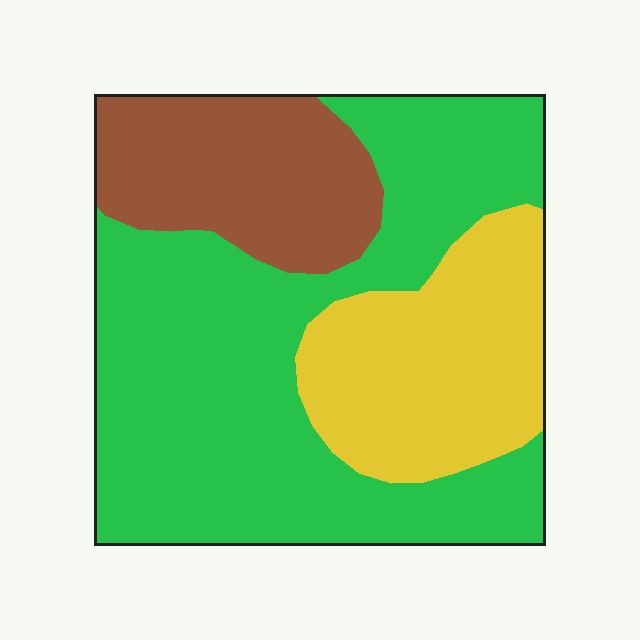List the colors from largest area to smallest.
From largest to smallest: green, yellow, brown.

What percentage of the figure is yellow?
Yellow takes up about one quarter (1/4) of the figure.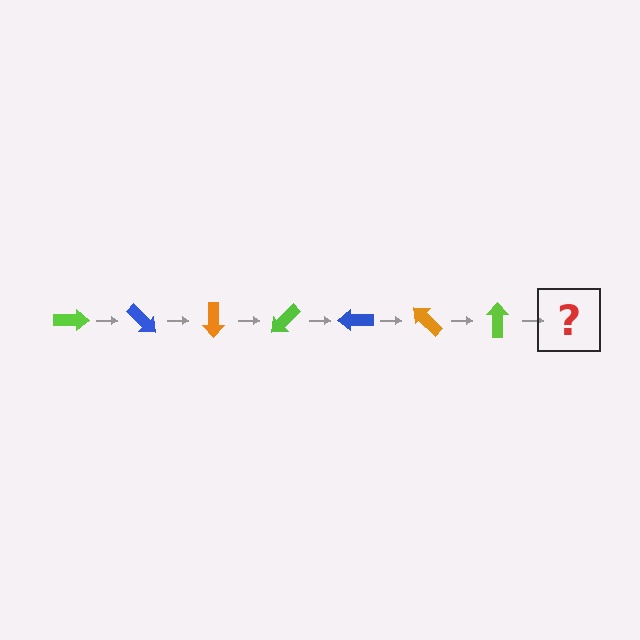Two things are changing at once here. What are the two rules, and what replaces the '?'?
The two rules are that it rotates 45 degrees each step and the color cycles through lime, blue, and orange. The '?' should be a blue arrow, rotated 315 degrees from the start.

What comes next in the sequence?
The next element should be a blue arrow, rotated 315 degrees from the start.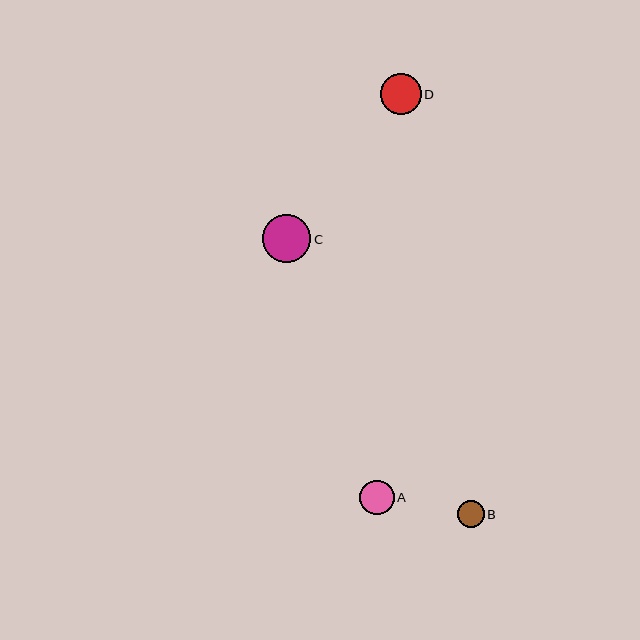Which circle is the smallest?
Circle B is the smallest with a size of approximately 27 pixels.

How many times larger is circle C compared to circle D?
Circle C is approximately 1.2 times the size of circle D.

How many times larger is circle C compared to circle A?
Circle C is approximately 1.4 times the size of circle A.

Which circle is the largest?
Circle C is the largest with a size of approximately 48 pixels.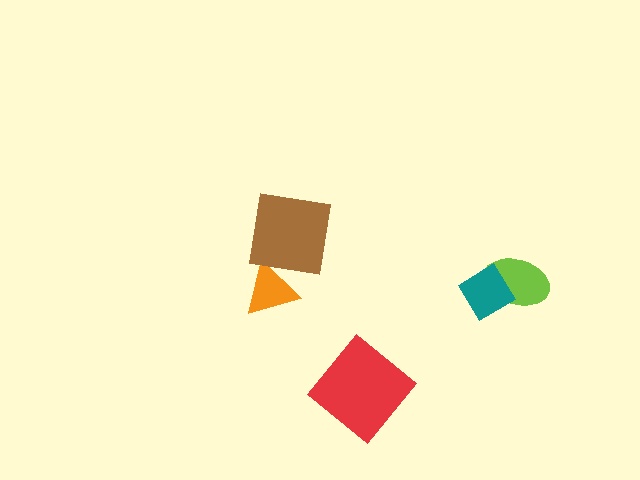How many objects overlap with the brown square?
1 object overlaps with the brown square.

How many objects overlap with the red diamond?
0 objects overlap with the red diamond.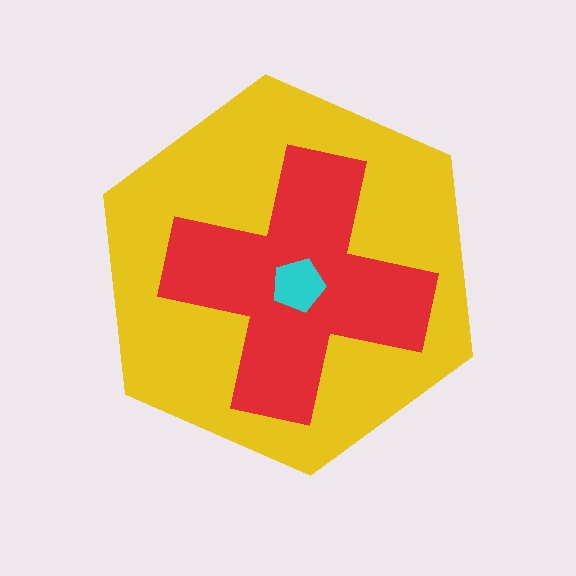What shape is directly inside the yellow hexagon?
The red cross.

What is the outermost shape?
The yellow hexagon.